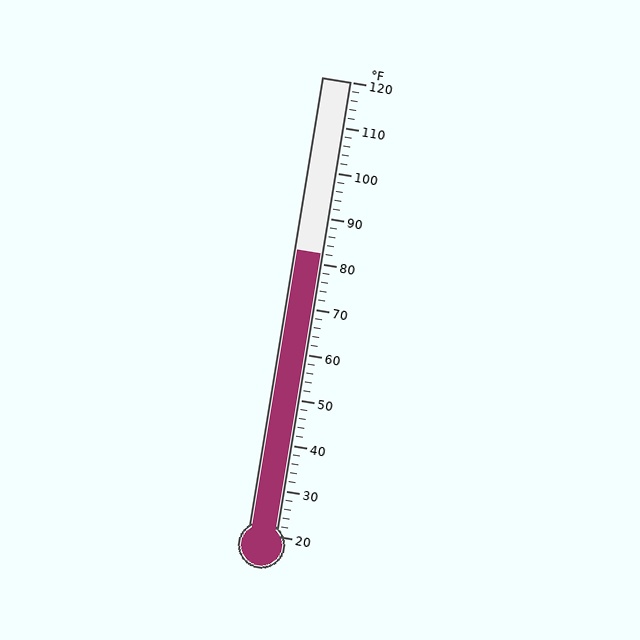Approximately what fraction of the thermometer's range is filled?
The thermometer is filled to approximately 60% of its range.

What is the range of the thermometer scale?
The thermometer scale ranges from 20°F to 120°F.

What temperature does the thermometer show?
The thermometer shows approximately 82°F.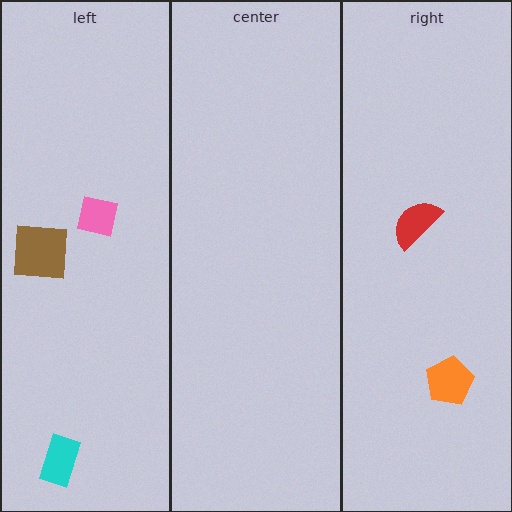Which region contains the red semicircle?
The right region.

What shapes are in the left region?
The cyan rectangle, the pink square, the brown square.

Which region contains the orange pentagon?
The right region.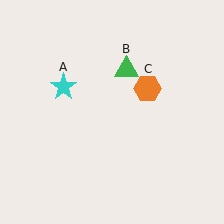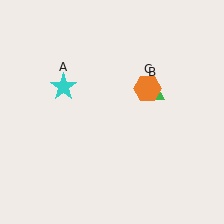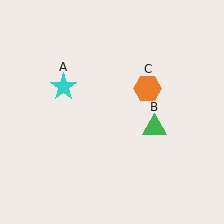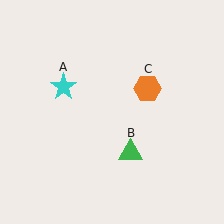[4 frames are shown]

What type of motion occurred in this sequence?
The green triangle (object B) rotated clockwise around the center of the scene.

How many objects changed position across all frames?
1 object changed position: green triangle (object B).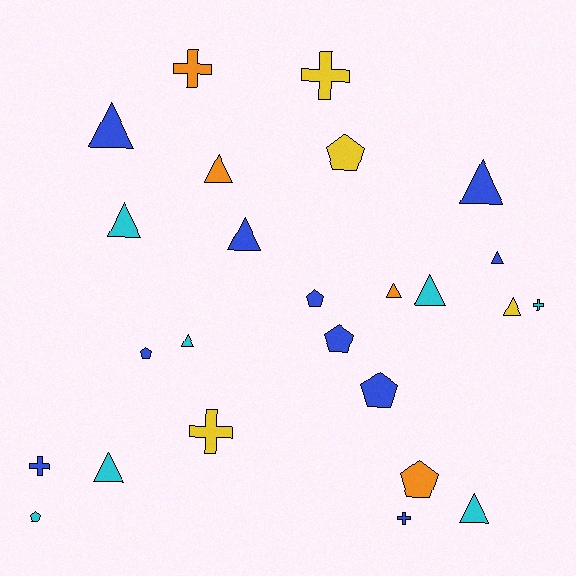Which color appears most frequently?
Blue, with 10 objects.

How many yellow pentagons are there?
There is 1 yellow pentagon.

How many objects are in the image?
There are 25 objects.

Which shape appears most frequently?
Triangle, with 12 objects.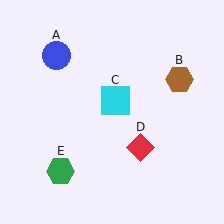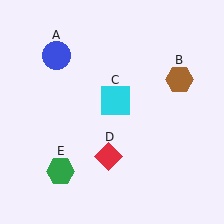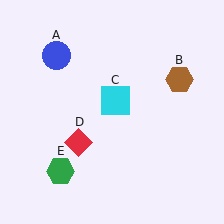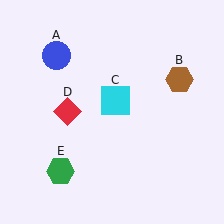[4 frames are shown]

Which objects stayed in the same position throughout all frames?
Blue circle (object A) and brown hexagon (object B) and cyan square (object C) and green hexagon (object E) remained stationary.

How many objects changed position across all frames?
1 object changed position: red diamond (object D).